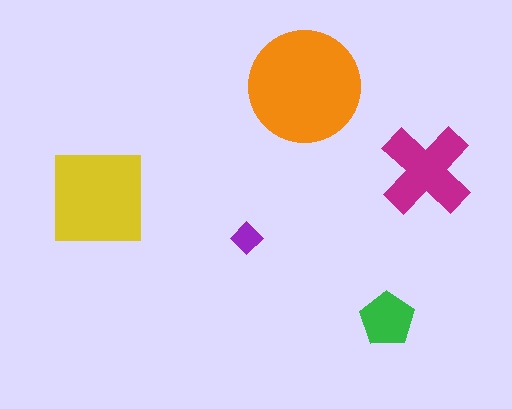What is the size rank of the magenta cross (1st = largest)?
3rd.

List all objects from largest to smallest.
The orange circle, the yellow square, the magenta cross, the green pentagon, the purple diamond.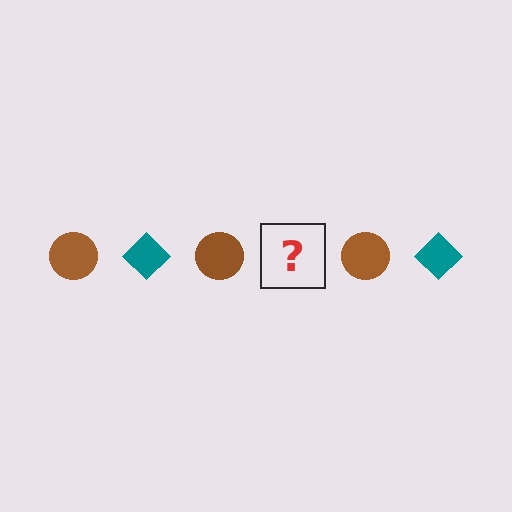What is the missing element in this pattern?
The missing element is a teal diamond.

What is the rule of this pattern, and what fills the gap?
The rule is that the pattern alternates between brown circle and teal diamond. The gap should be filled with a teal diamond.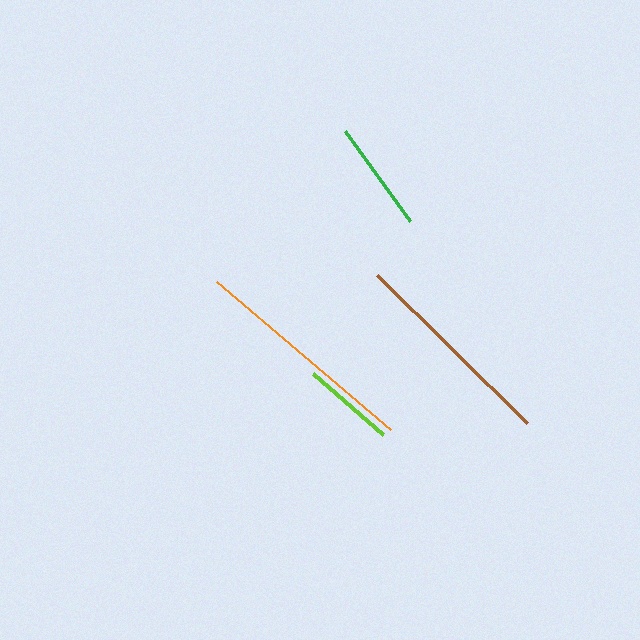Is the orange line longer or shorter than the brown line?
The orange line is longer than the brown line.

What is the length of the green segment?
The green segment is approximately 111 pixels long.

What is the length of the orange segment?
The orange segment is approximately 228 pixels long.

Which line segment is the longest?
The orange line is the longest at approximately 228 pixels.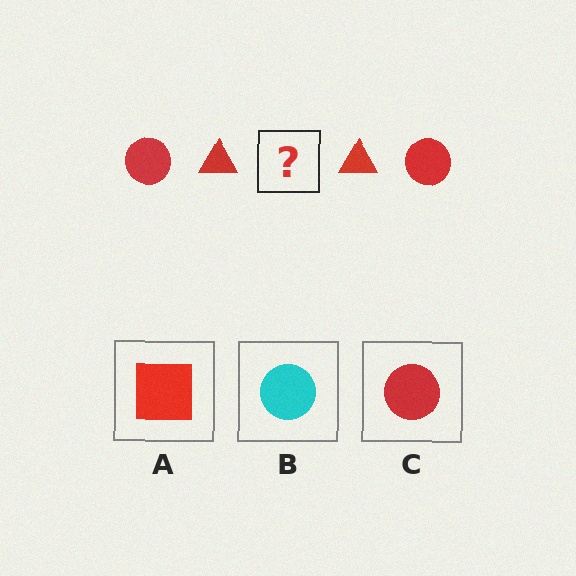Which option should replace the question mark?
Option C.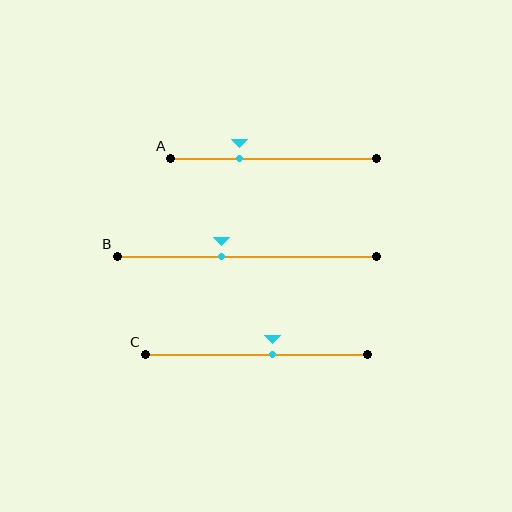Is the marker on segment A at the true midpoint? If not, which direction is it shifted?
No, the marker on segment A is shifted to the left by about 17% of the segment length.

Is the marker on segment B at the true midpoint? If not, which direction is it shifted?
No, the marker on segment B is shifted to the left by about 10% of the segment length.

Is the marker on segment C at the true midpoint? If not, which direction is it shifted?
No, the marker on segment C is shifted to the right by about 7% of the segment length.